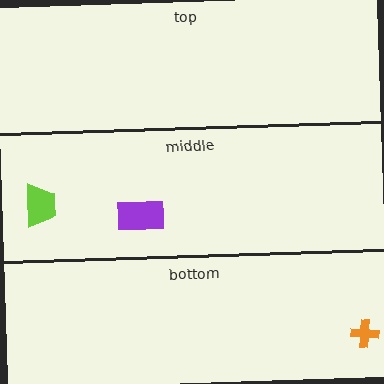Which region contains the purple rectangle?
The middle region.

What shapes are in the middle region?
The purple rectangle, the lime trapezoid.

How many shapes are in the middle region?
2.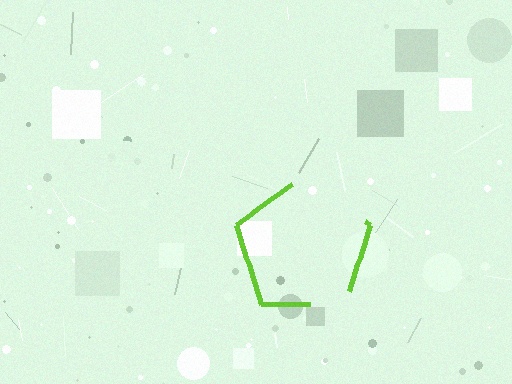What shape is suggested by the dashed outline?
The dashed outline suggests a pentagon.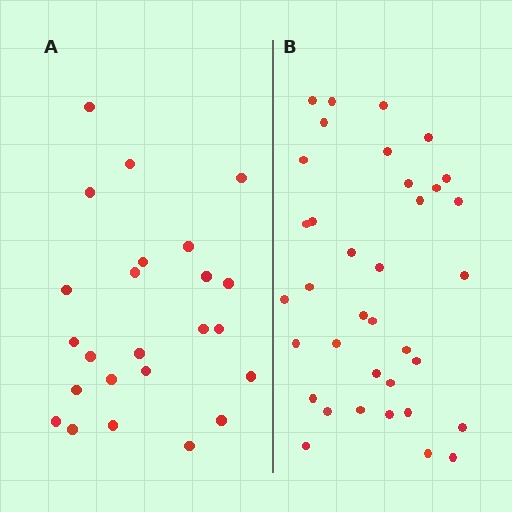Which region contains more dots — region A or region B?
Region B (the right region) has more dots.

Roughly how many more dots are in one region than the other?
Region B has roughly 12 or so more dots than region A.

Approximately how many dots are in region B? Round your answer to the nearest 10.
About 40 dots. (The exact count is 36, which rounds to 40.)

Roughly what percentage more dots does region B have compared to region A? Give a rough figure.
About 50% more.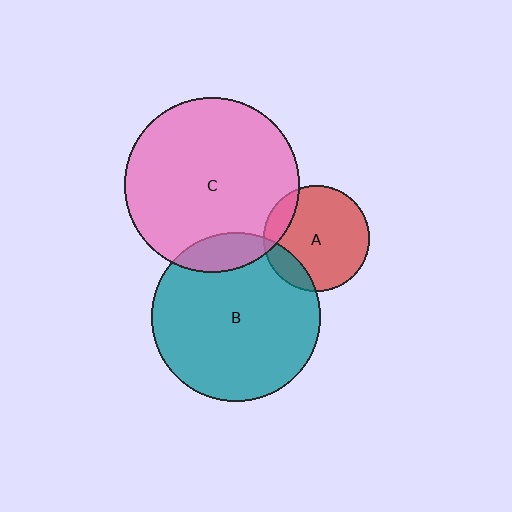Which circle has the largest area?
Circle C (pink).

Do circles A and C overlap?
Yes.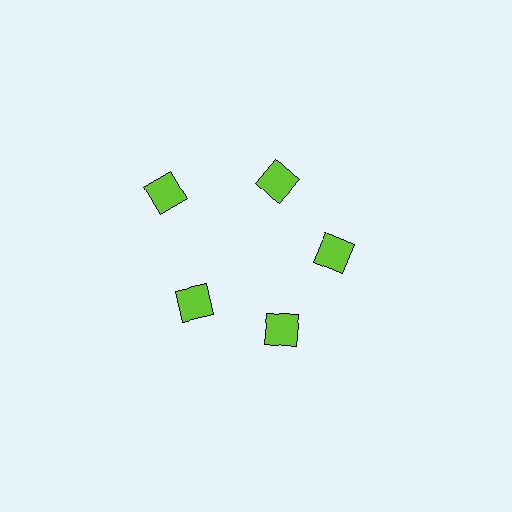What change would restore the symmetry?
The symmetry would be restored by moving it inward, back onto the ring so that all 5 diamonds sit at equal angles and equal distance from the center.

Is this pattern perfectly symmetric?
No. The 5 lime diamonds are arranged in a ring, but one element near the 10 o'clock position is pushed outward from the center, breaking the 5-fold rotational symmetry.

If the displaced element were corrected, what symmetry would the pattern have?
It would have 5-fold rotational symmetry — the pattern would map onto itself every 72 degrees.